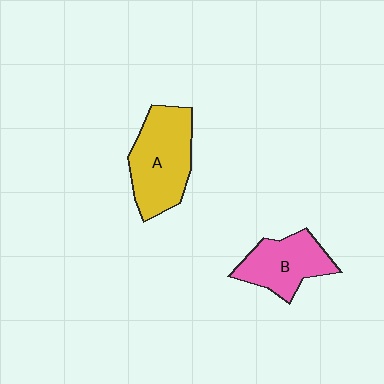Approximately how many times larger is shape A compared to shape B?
Approximately 1.3 times.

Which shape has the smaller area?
Shape B (pink).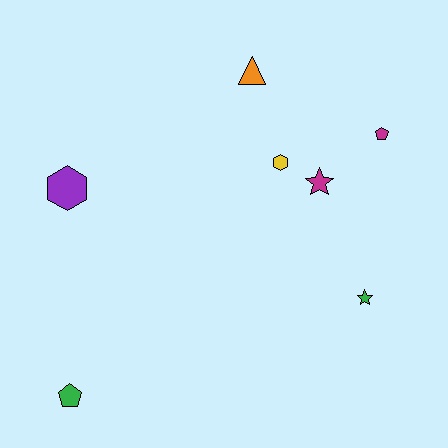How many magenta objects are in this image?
There are 2 magenta objects.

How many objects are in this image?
There are 7 objects.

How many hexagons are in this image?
There are 2 hexagons.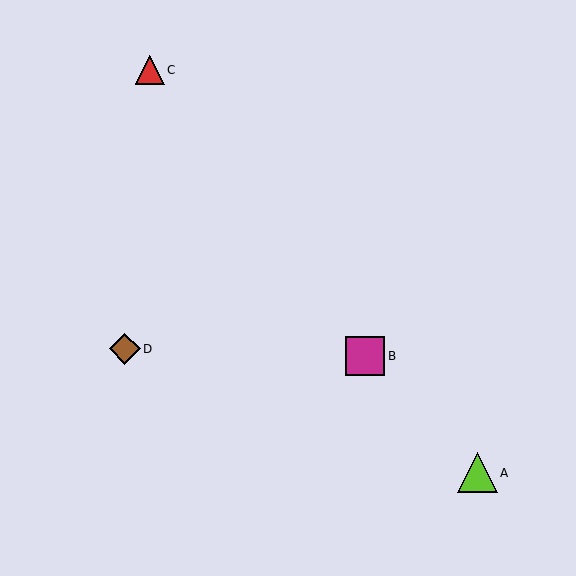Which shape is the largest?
The magenta square (labeled B) is the largest.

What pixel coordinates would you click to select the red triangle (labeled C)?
Click at (150, 70) to select the red triangle C.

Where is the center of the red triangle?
The center of the red triangle is at (150, 70).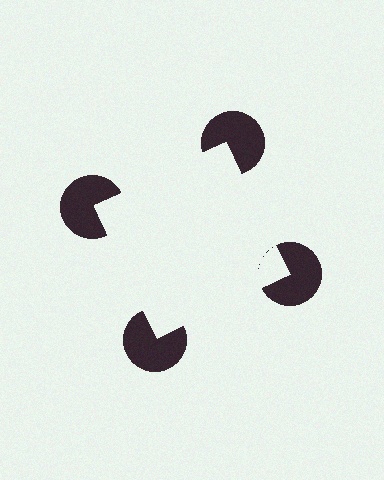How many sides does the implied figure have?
4 sides.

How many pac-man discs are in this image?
There are 4 — one at each vertex of the illusory square.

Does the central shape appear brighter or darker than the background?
It typically appears slightly brighter than the background, even though no actual brightness change is drawn.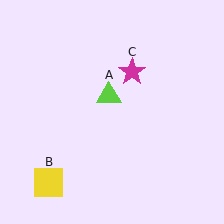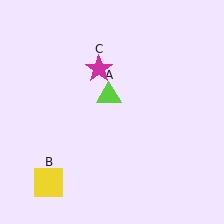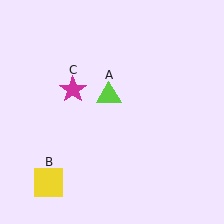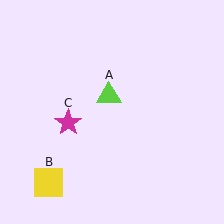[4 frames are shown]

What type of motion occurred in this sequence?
The magenta star (object C) rotated counterclockwise around the center of the scene.